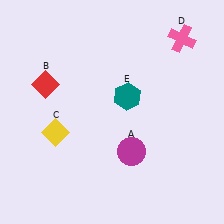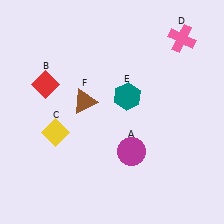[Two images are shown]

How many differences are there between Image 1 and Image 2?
There is 1 difference between the two images.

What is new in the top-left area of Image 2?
A brown triangle (F) was added in the top-left area of Image 2.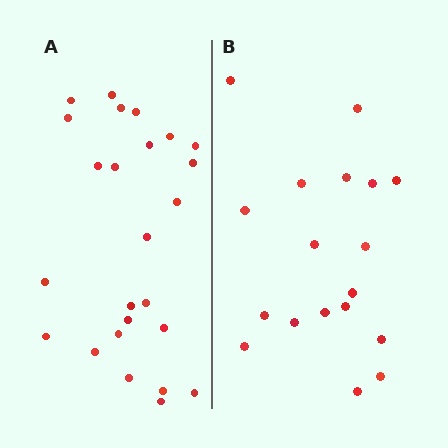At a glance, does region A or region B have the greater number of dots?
Region A (the left region) has more dots.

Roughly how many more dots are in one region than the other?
Region A has roughly 8 or so more dots than region B.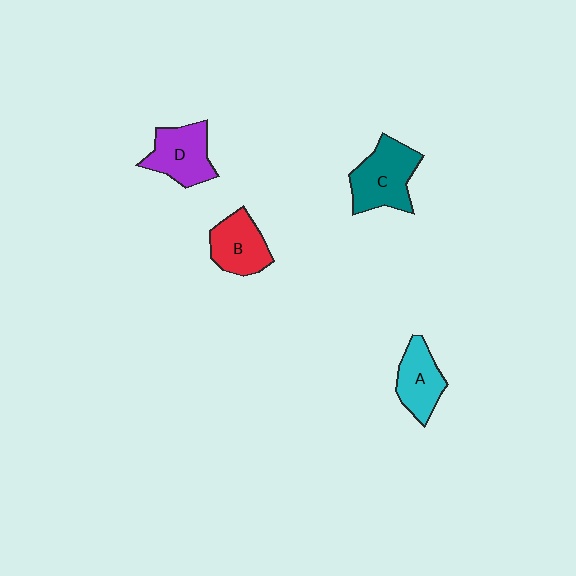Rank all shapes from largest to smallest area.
From largest to smallest: C (teal), D (purple), B (red), A (cyan).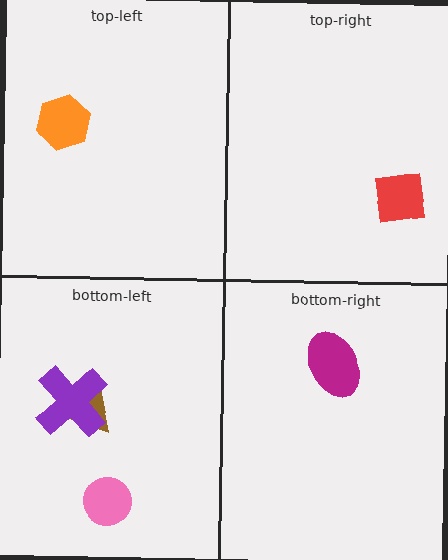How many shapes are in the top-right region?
1.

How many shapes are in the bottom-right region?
1.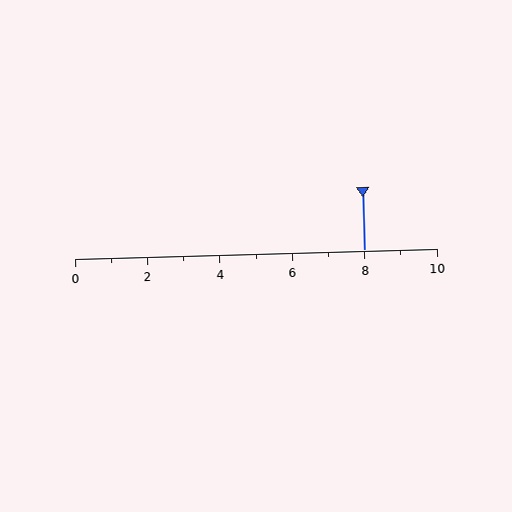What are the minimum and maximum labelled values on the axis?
The axis runs from 0 to 10.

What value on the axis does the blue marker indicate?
The marker indicates approximately 8.